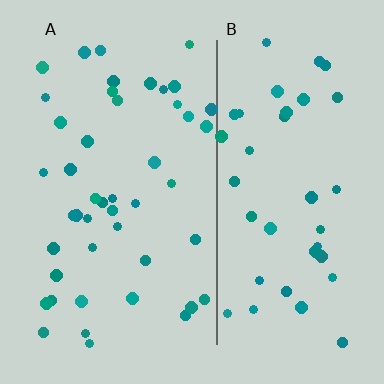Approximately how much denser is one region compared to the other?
Approximately 1.2× — region A over region B.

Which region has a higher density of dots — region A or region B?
A (the left).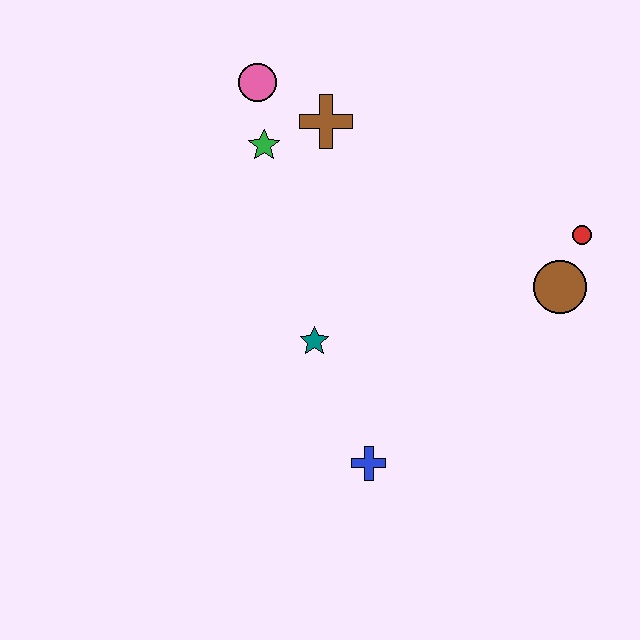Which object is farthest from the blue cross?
The pink circle is farthest from the blue cross.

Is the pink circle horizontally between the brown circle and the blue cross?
No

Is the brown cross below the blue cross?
No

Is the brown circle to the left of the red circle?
Yes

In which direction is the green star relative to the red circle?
The green star is to the left of the red circle.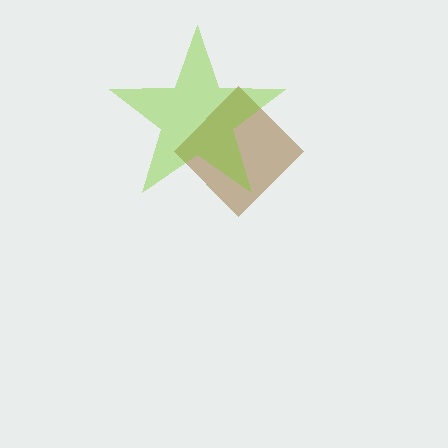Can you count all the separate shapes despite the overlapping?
Yes, there are 2 separate shapes.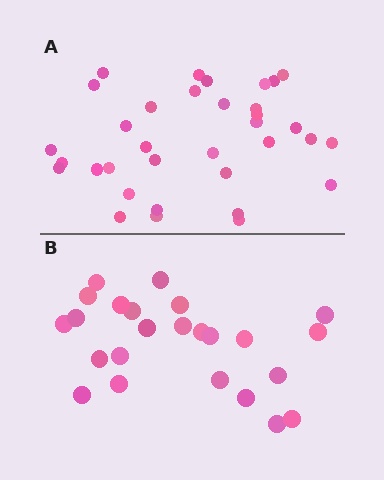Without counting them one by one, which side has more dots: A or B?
Region A (the top region) has more dots.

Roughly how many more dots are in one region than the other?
Region A has roughly 10 or so more dots than region B.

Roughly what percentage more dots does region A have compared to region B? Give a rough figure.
About 40% more.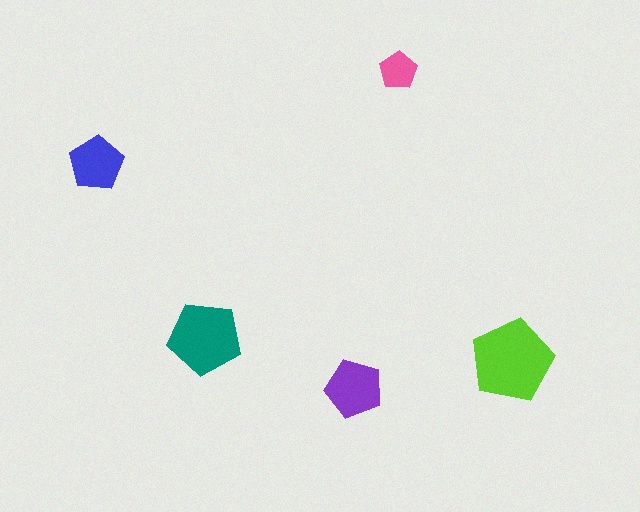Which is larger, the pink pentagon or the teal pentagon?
The teal one.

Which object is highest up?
The pink pentagon is topmost.